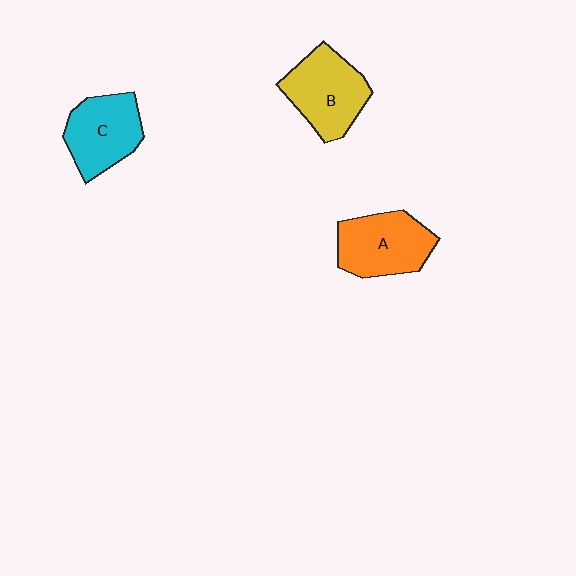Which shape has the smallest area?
Shape C (cyan).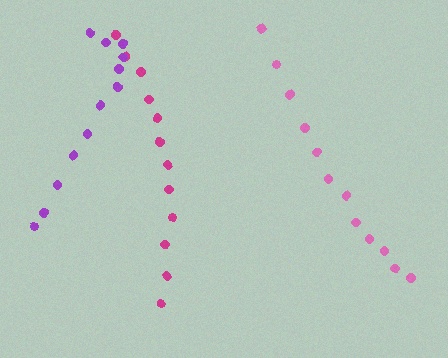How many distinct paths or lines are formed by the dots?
There are 3 distinct paths.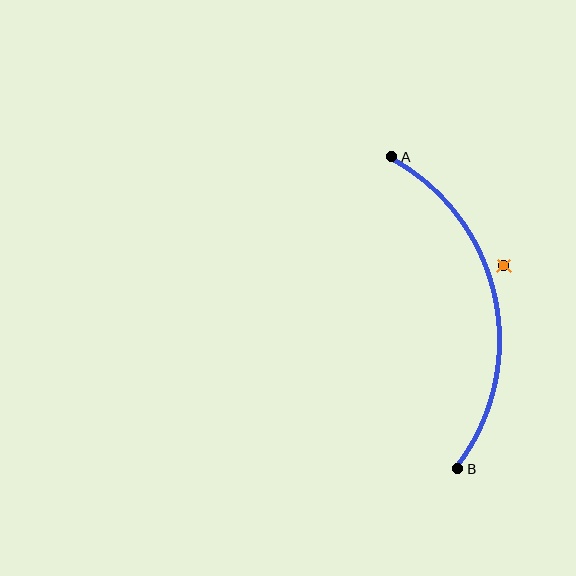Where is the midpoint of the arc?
The arc midpoint is the point on the curve farthest from the straight line joining A and B. It sits to the right of that line.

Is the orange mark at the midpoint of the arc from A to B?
No — the orange mark does not lie on the arc at all. It sits slightly outside the curve.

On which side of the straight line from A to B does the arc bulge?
The arc bulges to the right of the straight line connecting A and B.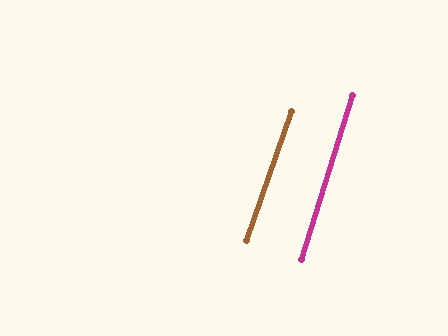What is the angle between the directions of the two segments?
Approximately 2 degrees.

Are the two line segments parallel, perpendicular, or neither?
Parallel — their directions differ by only 2.0°.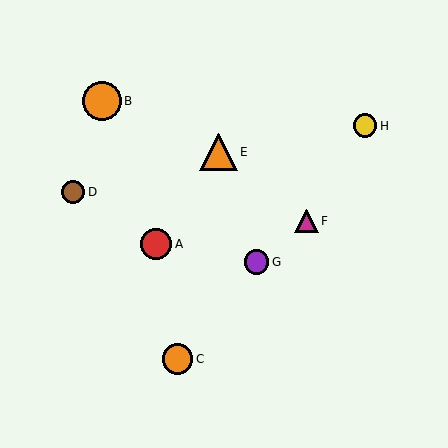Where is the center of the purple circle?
The center of the purple circle is at (256, 262).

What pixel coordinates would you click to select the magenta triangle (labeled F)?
Click at (306, 221) to select the magenta triangle F.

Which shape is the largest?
The orange circle (labeled B) is the largest.